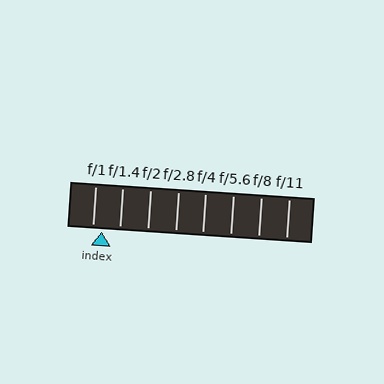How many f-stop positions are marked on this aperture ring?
There are 8 f-stop positions marked.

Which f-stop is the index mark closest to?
The index mark is closest to f/1.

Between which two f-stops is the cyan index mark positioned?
The index mark is between f/1 and f/1.4.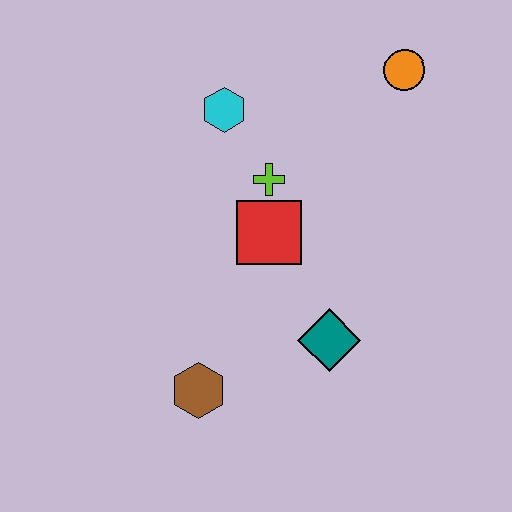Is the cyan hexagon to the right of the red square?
No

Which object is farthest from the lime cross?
The brown hexagon is farthest from the lime cross.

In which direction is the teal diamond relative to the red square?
The teal diamond is below the red square.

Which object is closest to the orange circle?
The lime cross is closest to the orange circle.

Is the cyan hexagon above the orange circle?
No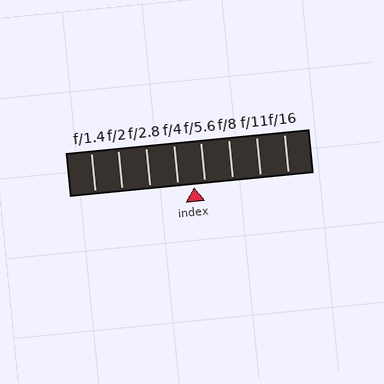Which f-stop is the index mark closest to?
The index mark is closest to f/5.6.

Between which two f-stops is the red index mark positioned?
The index mark is between f/4 and f/5.6.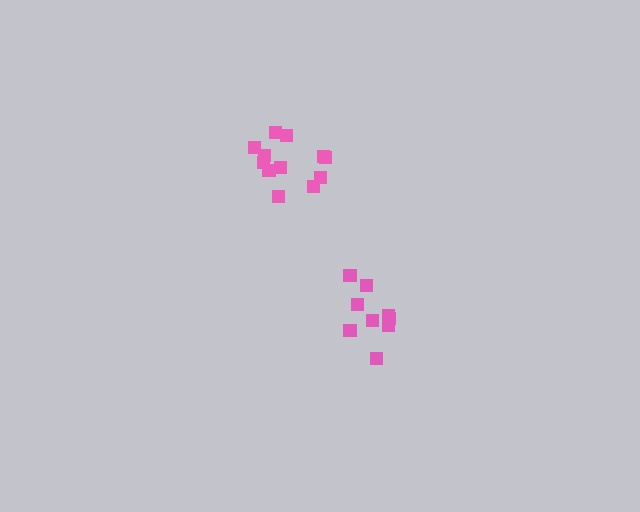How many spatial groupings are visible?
There are 2 spatial groupings.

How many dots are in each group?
Group 1: 10 dots, Group 2: 12 dots (22 total).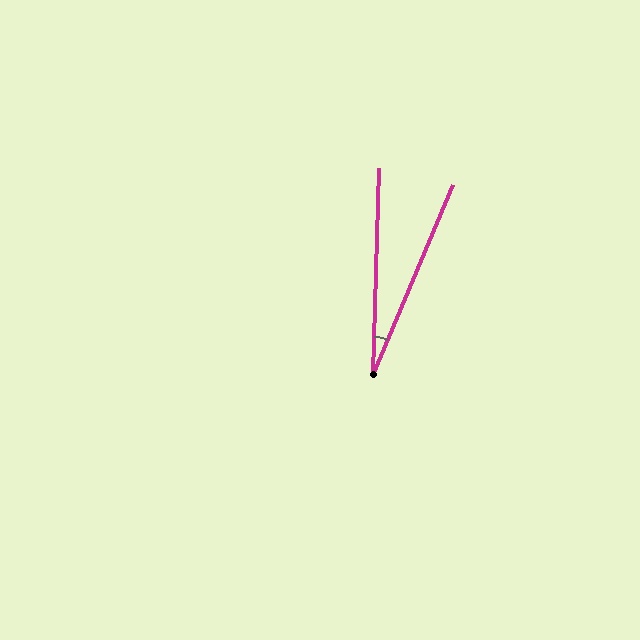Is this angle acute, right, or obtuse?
It is acute.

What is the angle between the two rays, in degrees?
Approximately 21 degrees.